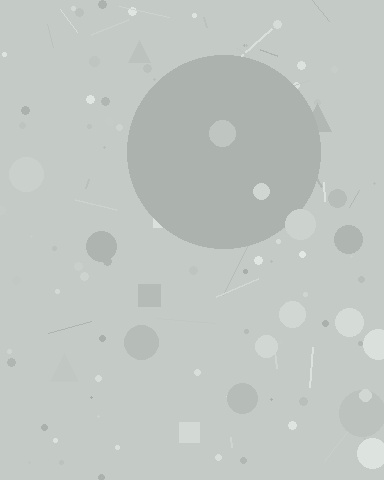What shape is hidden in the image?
A circle is hidden in the image.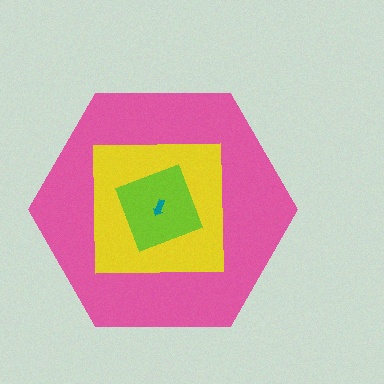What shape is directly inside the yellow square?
The lime square.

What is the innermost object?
The teal arrow.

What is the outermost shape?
The pink hexagon.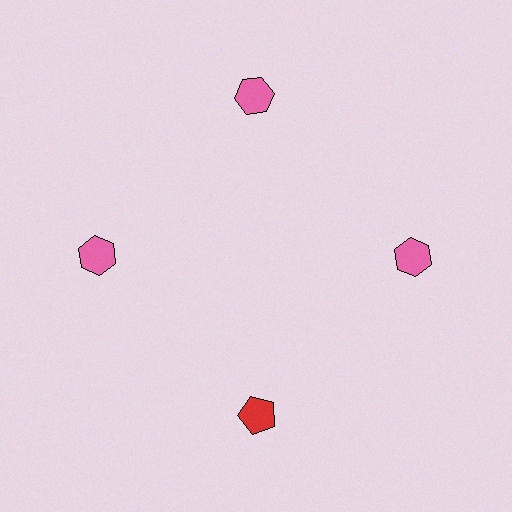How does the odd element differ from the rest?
It differs in both color (red instead of pink) and shape (pentagon instead of hexagon).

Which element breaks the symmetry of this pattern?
The red pentagon at roughly the 6 o'clock position breaks the symmetry. All other shapes are pink hexagons.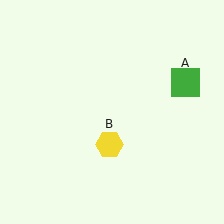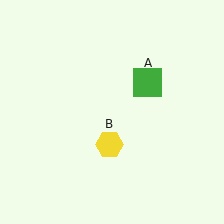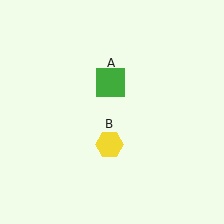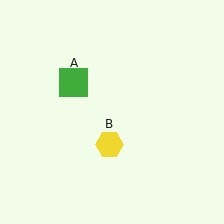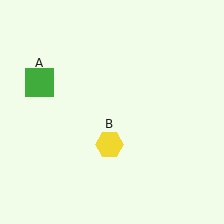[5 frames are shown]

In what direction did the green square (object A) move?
The green square (object A) moved left.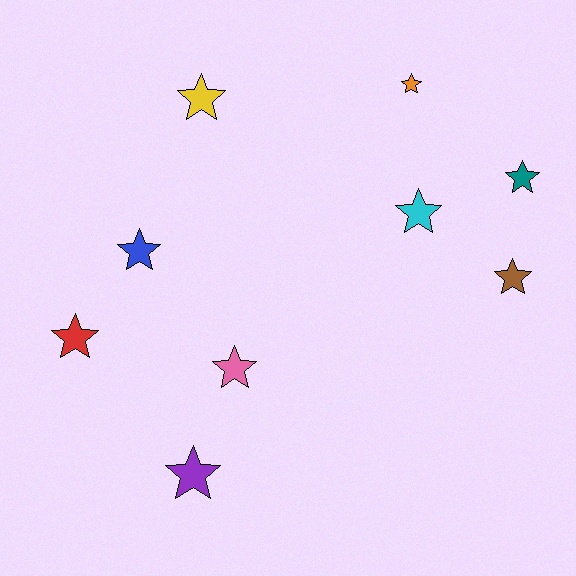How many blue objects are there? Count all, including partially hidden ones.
There is 1 blue object.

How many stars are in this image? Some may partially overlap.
There are 9 stars.